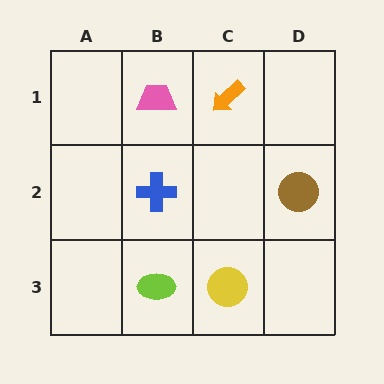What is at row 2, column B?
A blue cross.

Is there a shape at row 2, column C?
No, that cell is empty.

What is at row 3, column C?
A yellow circle.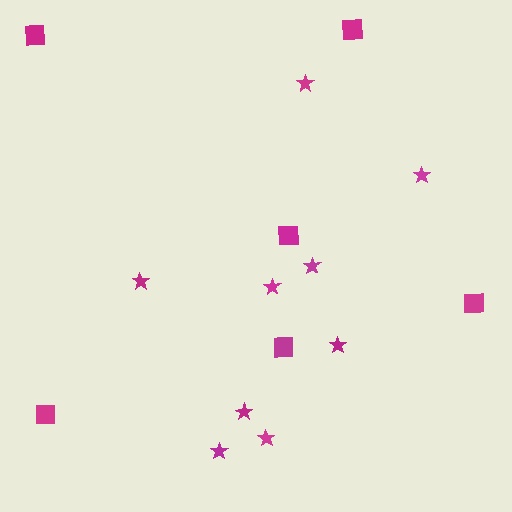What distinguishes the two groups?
There are 2 groups: one group of stars (9) and one group of squares (6).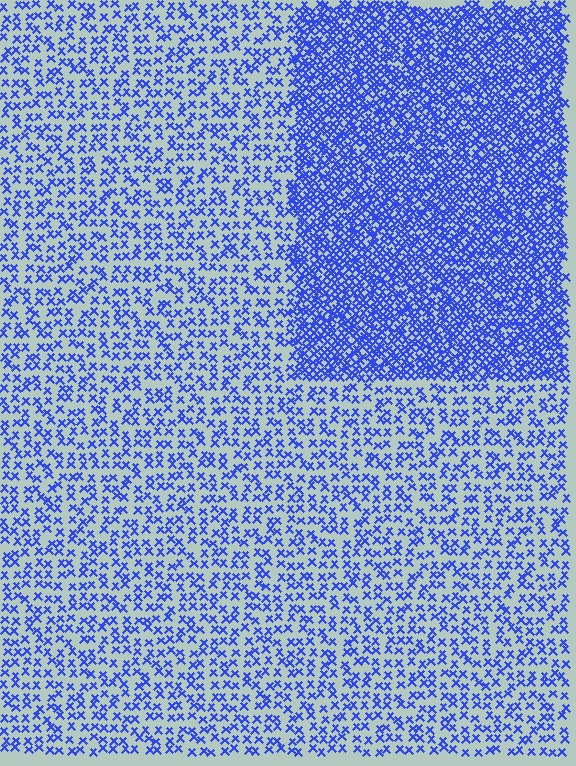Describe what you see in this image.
The image contains small blue elements arranged at two different densities. A rectangle-shaped region is visible where the elements are more densely packed than the surrounding area.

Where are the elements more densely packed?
The elements are more densely packed inside the rectangle boundary.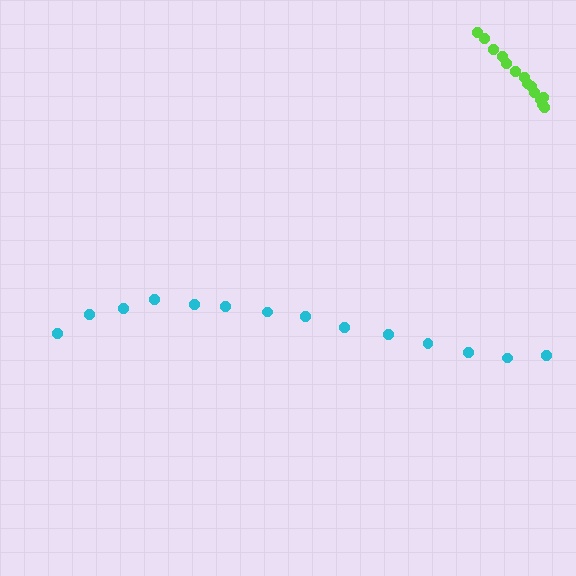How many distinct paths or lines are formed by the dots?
There are 2 distinct paths.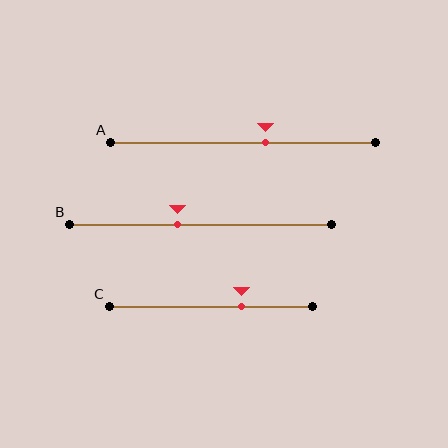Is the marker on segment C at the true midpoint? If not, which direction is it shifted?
No, the marker on segment C is shifted to the right by about 15% of the segment length.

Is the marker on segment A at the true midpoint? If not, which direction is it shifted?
No, the marker on segment A is shifted to the right by about 9% of the segment length.